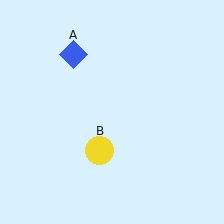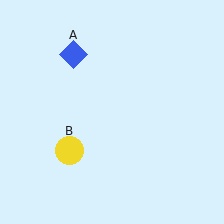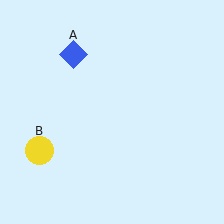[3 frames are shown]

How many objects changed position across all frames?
1 object changed position: yellow circle (object B).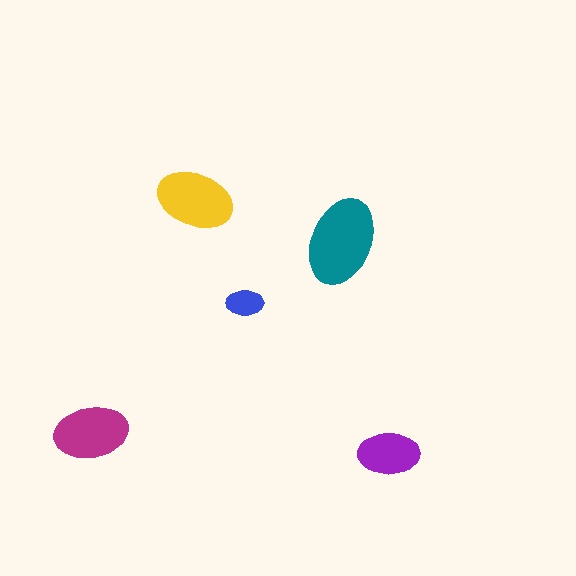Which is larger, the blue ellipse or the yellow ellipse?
The yellow one.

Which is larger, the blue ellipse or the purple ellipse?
The purple one.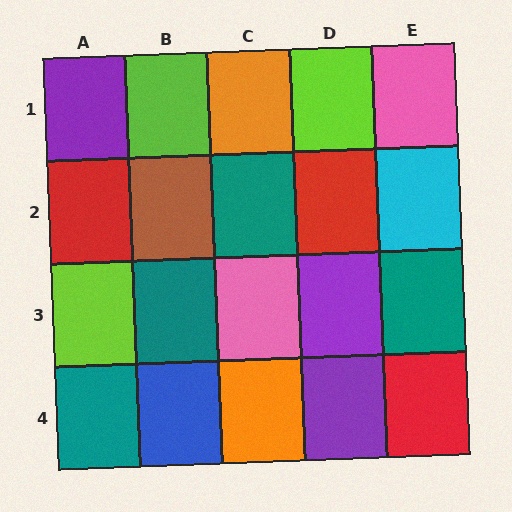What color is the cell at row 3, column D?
Purple.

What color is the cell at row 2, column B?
Brown.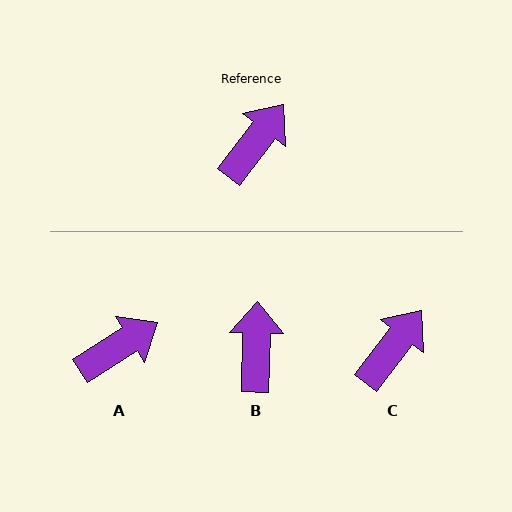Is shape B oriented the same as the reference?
No, it is off by about 36 degrees.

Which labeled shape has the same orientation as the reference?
C.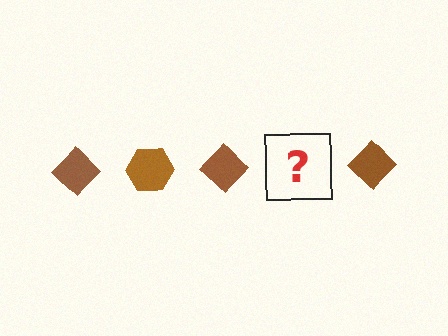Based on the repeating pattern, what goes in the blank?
The blank should be a brown hexagon.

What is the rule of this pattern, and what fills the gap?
The rule is that the pattern cycles through diamond, hexagon shapes in brown. The gap should be filled with a brown hexagon.